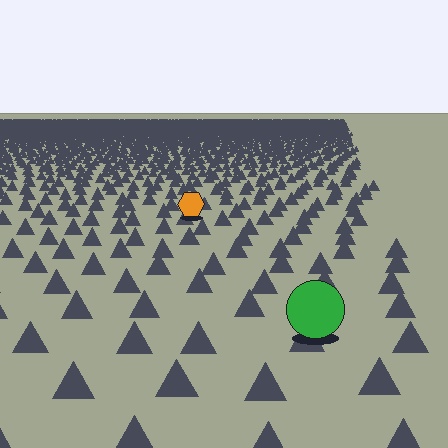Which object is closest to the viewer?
The green circle is closest. The texture marks near it are larger and more spread out.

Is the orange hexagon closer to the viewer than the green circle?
No. The green circle is closer — you can tell from the texture gradient: the ground texture is coarser near it.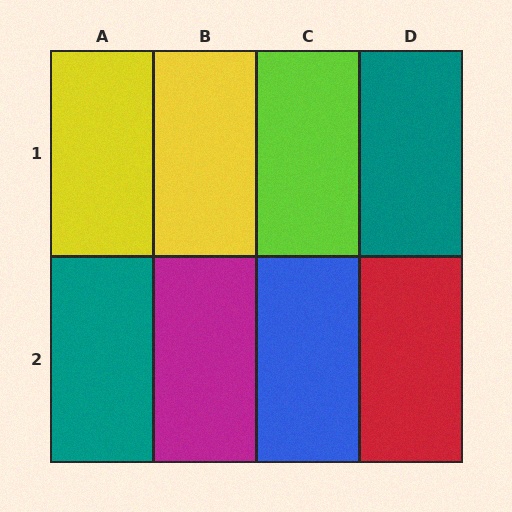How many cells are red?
1 cell is red.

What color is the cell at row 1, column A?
Yellow.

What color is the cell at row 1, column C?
Lime.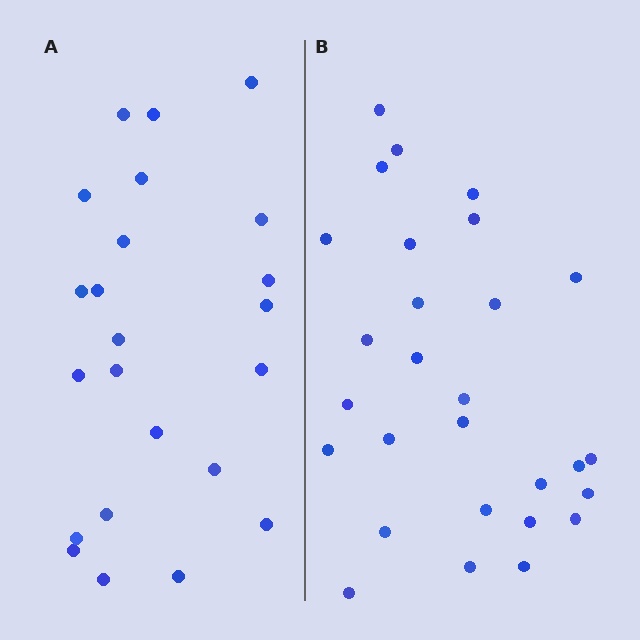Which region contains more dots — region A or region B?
Region B (the right region) has more dots.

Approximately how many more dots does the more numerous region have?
Region B has about 5 more dots than region A.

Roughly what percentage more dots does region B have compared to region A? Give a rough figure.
About 20% more.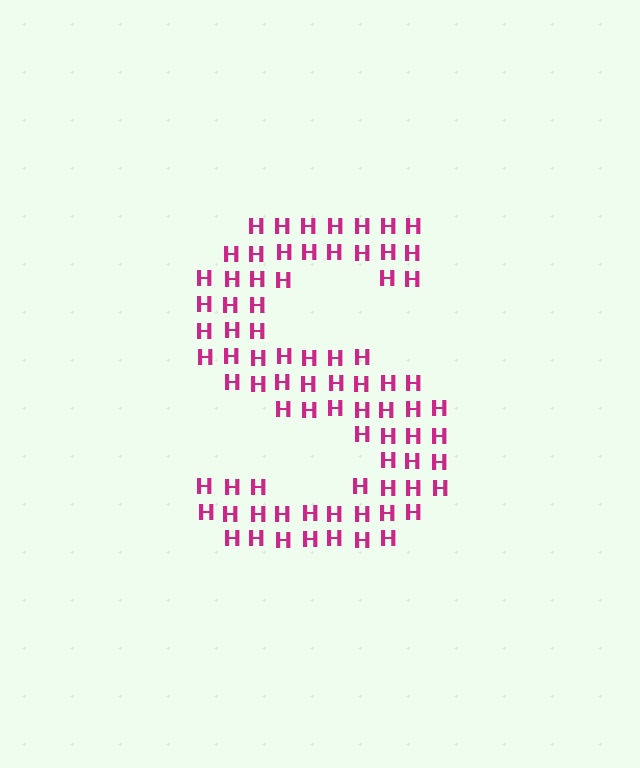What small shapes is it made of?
It is made of small letter H's.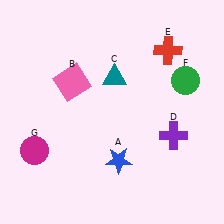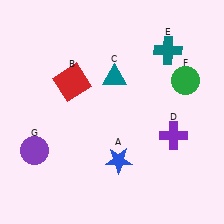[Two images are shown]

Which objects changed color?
B changed from pink to red. E changed from red to teal. G changed from magenta to purple.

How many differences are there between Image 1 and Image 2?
There are 3 differences between the two images.